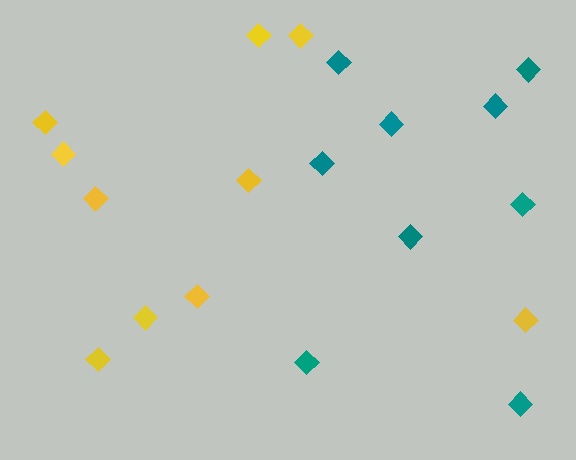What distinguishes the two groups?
There are 2 groups: one group of teal diamonds (9) and one group of yellow diamonds (10).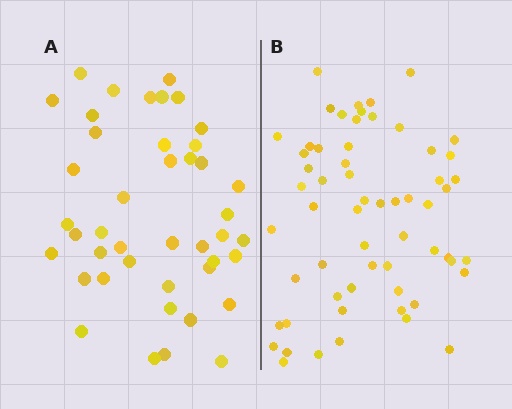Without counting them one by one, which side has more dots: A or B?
Region B (the right region) has more dots.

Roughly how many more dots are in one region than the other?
Region B has approximately 15 more dots than region A.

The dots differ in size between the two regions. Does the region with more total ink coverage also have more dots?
No. Region A has more total ink coverage because its dots are larger, but region B actually contains more individual dots. Total area can be misleading — the number of items is what matters here.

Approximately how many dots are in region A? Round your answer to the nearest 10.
About 40 dots. (The exact count is 43, which rounds to 40.)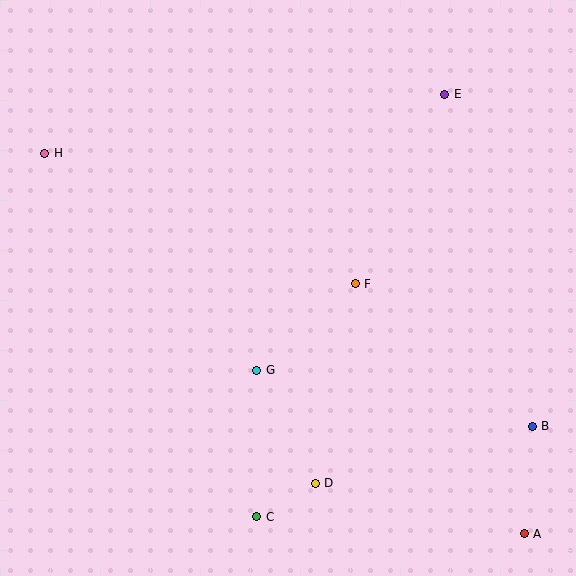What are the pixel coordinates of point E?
Point E is at (445, 94).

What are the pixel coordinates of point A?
Point A is at (524, 534).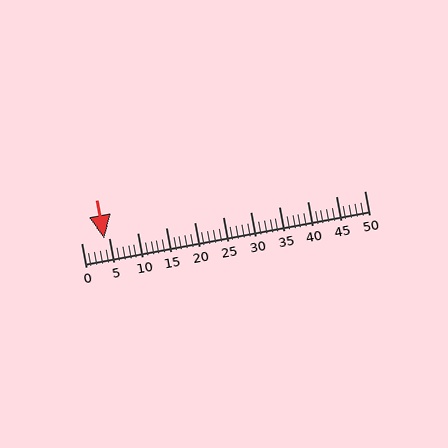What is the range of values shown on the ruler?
The ruler shows values from 0 to 50.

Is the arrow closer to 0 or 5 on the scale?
The arrow is closer to 5.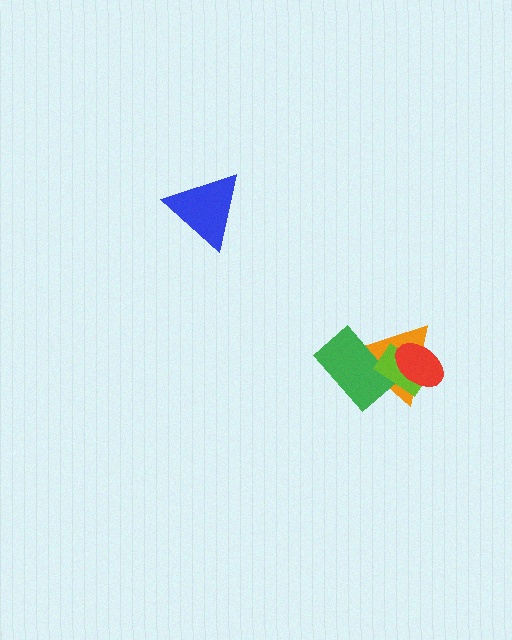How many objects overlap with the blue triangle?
0 objects overlap with the blue triangle.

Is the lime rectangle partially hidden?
Yes, it is partially covered by another shape.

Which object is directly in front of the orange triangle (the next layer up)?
The green rectangle is directly in front of the orange triangle.